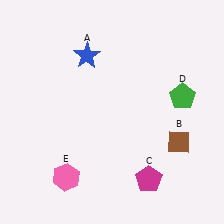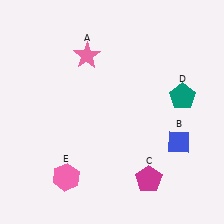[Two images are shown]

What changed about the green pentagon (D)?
In Image 1, D is green. In Image 2, it changed to teal.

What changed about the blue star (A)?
In Image 1, A is blue. In Image 2, it changed to pink.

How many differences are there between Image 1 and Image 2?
There are 3 differences between the two images.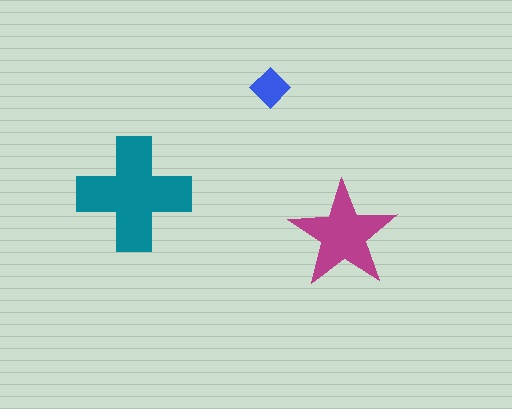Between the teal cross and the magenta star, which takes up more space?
The teal cross.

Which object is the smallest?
The blue diamond.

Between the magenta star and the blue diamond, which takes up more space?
The magenta star.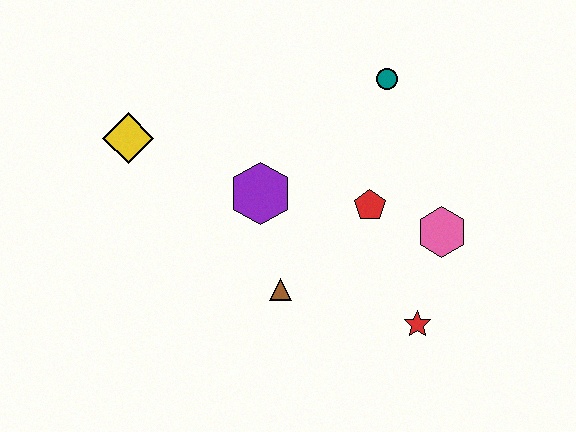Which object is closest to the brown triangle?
The purple hexagon is closest to the brown triangle.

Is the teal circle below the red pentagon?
No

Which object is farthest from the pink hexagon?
The yellow diamond is farthest from the pink hexagon.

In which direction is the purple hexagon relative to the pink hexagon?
The purple hexagon is to the left of the pink hexagon.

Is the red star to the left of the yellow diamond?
No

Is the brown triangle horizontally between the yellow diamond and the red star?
Yes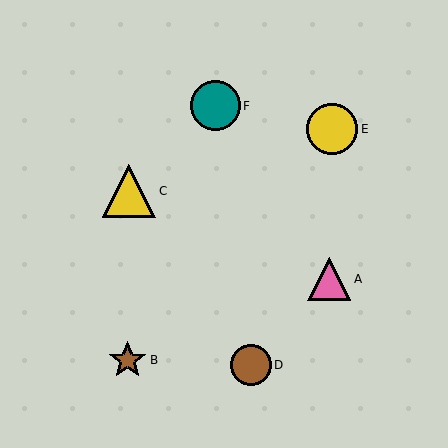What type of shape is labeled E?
Shape E is a yellow circle.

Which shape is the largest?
The yellow triangle (labeled C) is the largest.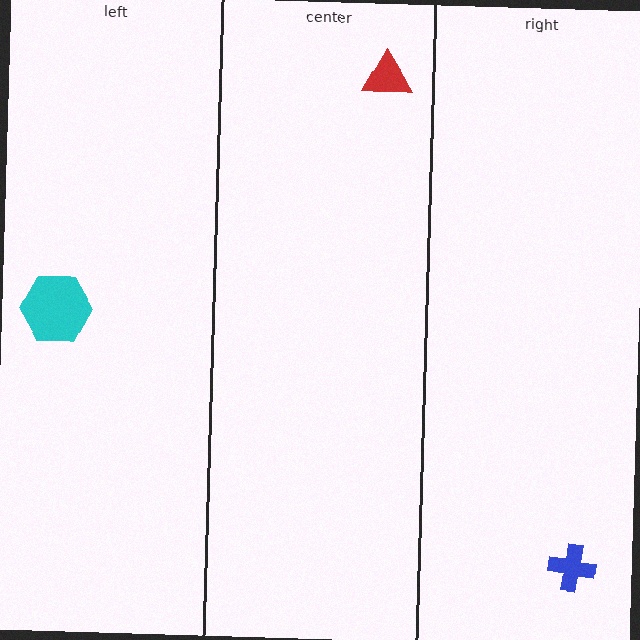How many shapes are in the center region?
1.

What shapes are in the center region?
The red triangle.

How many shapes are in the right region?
1.